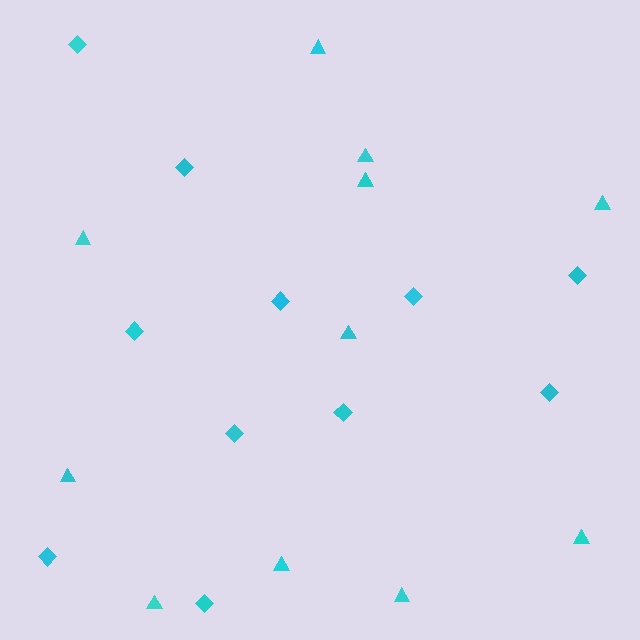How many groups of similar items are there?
There are 2 groups: one group of diamonds (11) and one group of triangles (11).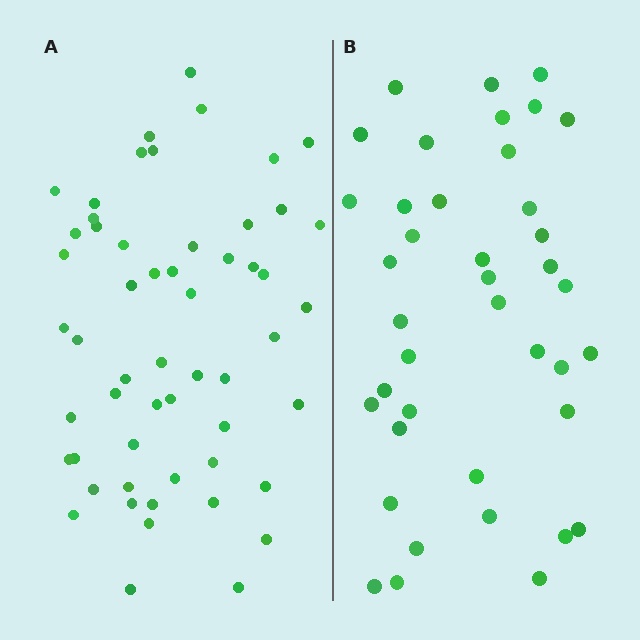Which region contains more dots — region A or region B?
Region A (the left region) has more dots.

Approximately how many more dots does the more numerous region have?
Region A has approximately 15 more dots than region B.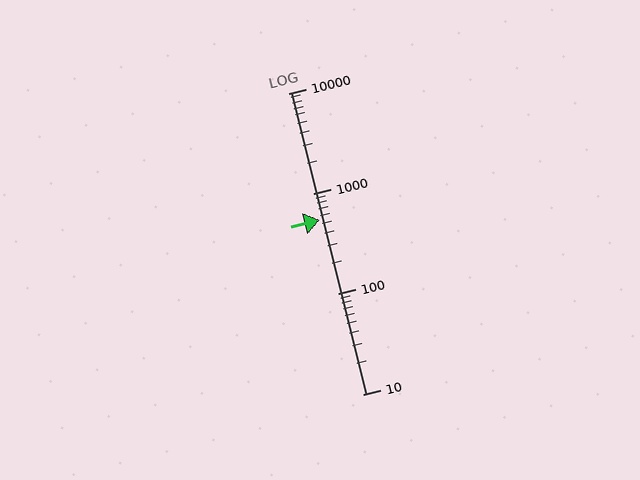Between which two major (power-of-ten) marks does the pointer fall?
The pointer is between 100 and 1000.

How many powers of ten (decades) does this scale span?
The scale spans 3 decades, from 10 to 10000.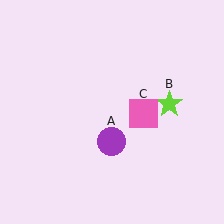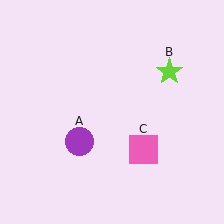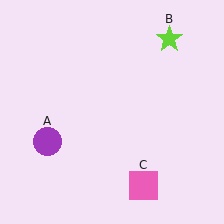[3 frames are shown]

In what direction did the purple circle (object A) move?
The purple circle (object A) moved left.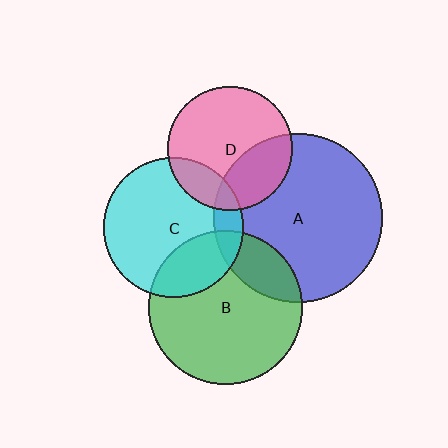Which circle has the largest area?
Circle A (blue).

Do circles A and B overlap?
Yes.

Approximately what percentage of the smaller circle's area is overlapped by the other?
Approximately 20%.